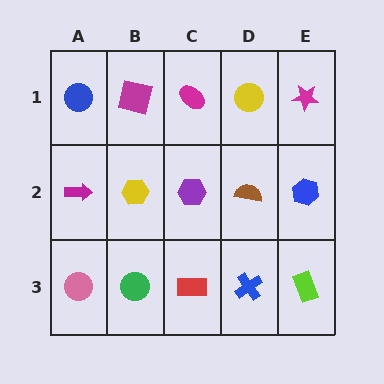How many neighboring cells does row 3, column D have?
3.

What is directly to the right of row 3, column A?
A green circle.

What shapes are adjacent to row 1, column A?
A magenta arrow (row 2, column A), a magenta square (row 1, column B).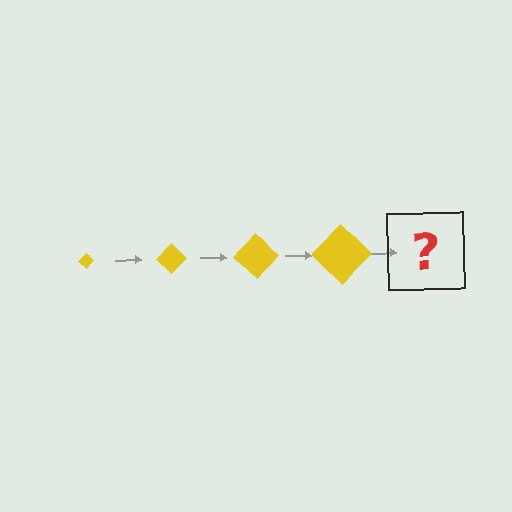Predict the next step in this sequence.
The next step is a yellow diamond, larger than the previous one.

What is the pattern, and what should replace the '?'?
The pattern is that the diamond gets progressively larger each step. The '?' should be a yellow diamond, larger than the previous one.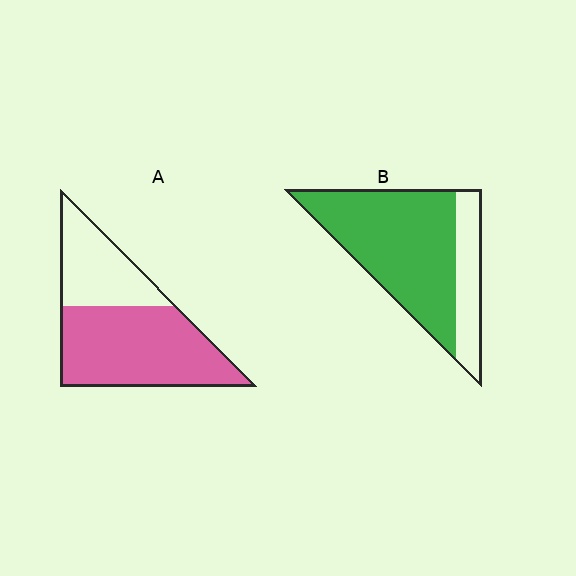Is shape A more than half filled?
Yes.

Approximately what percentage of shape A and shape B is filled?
A is approximately 65% and B is approximately 75%.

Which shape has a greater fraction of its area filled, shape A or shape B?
Shape B.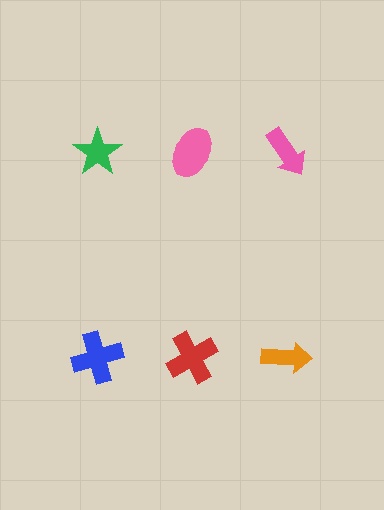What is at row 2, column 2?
A red cross.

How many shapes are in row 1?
3 shapes.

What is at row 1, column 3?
A pink arrow.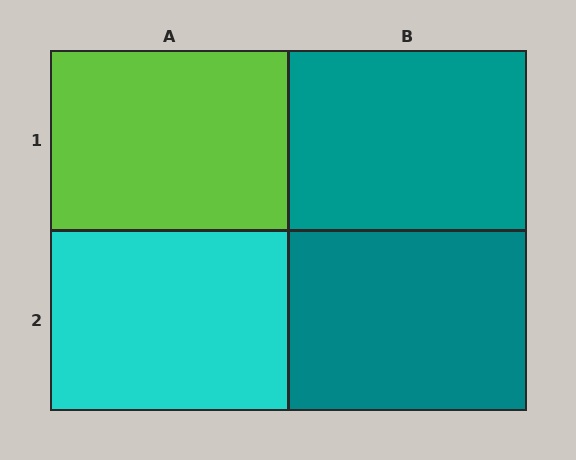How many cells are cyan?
1 cell is cyan.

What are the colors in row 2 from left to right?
Cyan, teal.